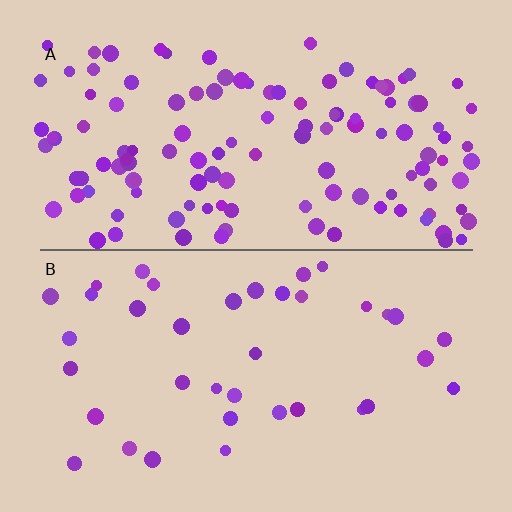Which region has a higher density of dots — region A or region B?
A (the top).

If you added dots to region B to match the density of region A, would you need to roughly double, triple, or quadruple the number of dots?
Approximately triple.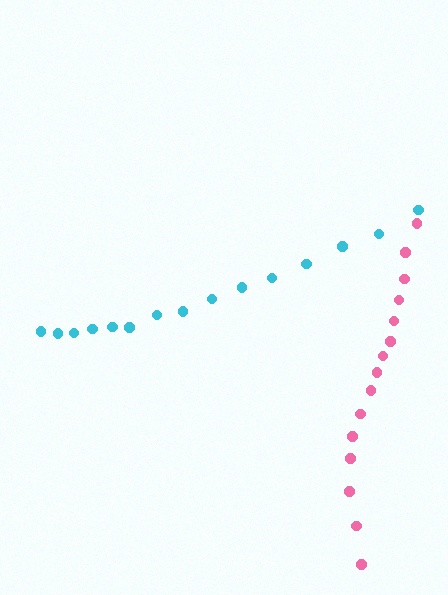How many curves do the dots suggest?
There are 2 distinct paths.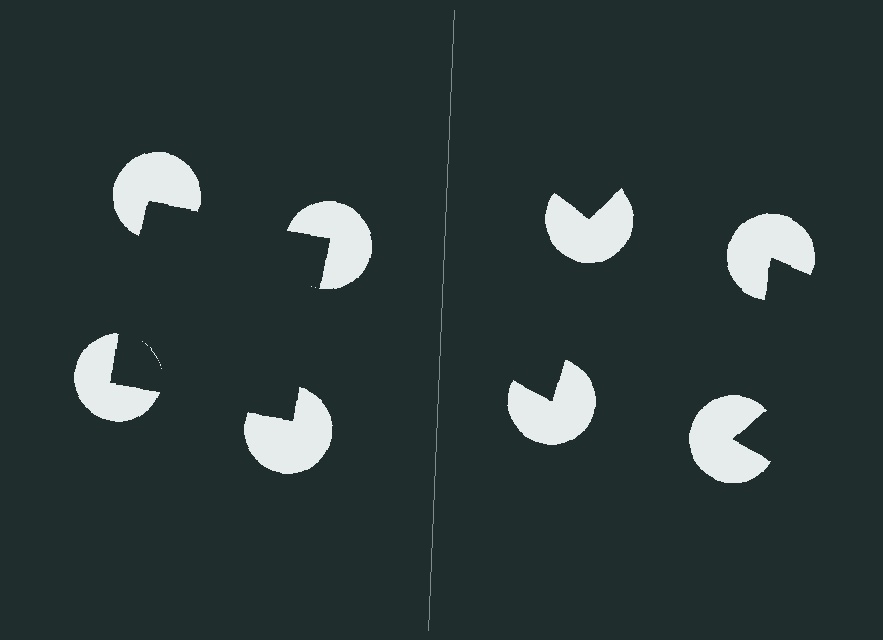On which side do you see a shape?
An illusory square appears on the left side. On the right side the wedge cuts are rotated, so no coherent shape forms.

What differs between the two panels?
The pac-man discs are positioned identically on both sides; only the wedge orientations differ. On the left they align to a square; on the right they are misaligned.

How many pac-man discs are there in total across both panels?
8 — 4 on each side.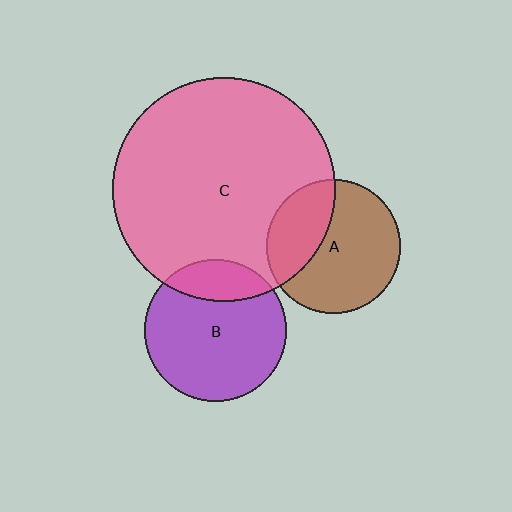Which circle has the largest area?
Circle C (pink).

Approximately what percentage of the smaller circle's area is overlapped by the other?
Approximately 20%.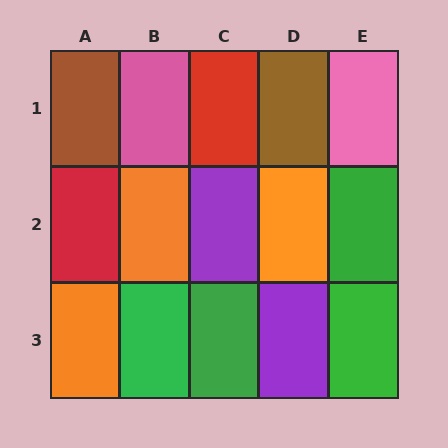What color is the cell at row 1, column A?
Brown.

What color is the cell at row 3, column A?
Orange.